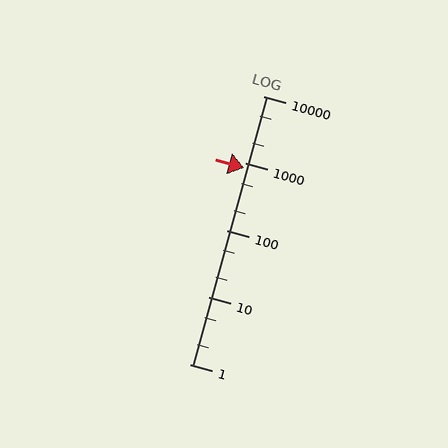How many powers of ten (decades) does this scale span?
The scale spans 4 decades, from 1 to 10000.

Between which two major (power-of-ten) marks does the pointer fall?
The pointer is between 100 and 1000.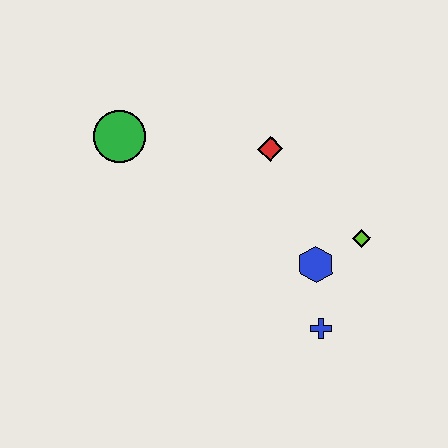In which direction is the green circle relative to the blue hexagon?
The green circle is to the left of the blue hexagon.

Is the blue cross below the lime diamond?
Yes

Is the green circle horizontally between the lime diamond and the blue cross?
No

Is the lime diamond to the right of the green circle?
Yes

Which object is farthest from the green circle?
The blue cross is farthest from the green circle.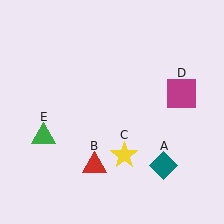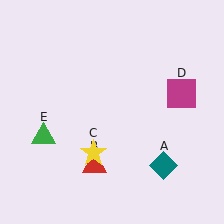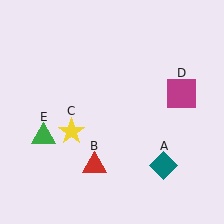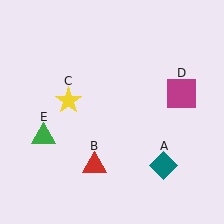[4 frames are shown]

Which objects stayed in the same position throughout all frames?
Teal diamond (object A) and red triangle (object B) and magenta square (object D) and green triangle (object E) remained stationary.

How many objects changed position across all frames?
1 object changed position: yellow star (object C).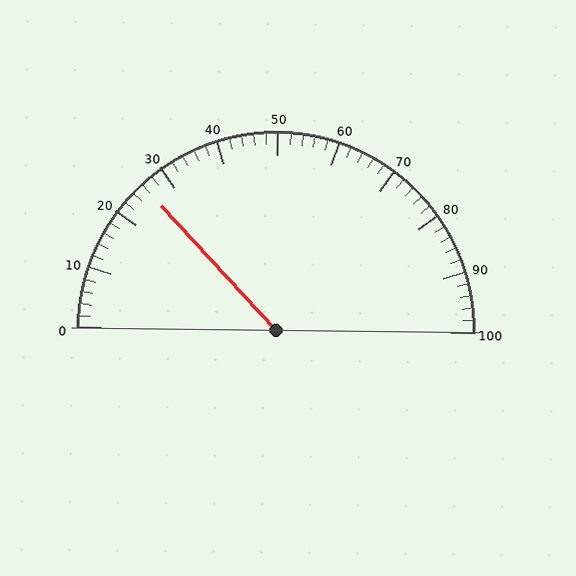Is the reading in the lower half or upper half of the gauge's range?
The reading is in the lower half of the range (0 to 100).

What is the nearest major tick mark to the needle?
The nearest major tick mark is 30.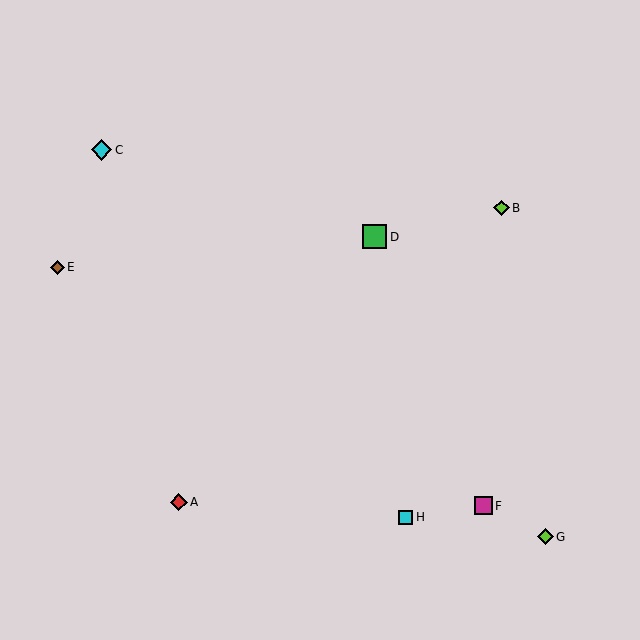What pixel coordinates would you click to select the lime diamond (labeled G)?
Click at (545, 537) to select the lime diamond G.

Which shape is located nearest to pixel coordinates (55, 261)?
The brown diamond (labeled E) at (58, 267) is nearest to that location.